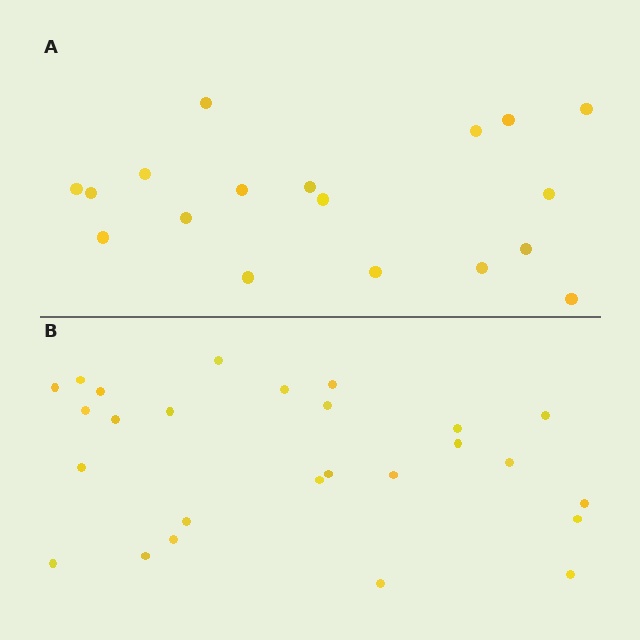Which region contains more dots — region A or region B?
Region B (the bottom region) has more dots.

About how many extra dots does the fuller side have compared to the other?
Region B has roughly 8 or so more dots than region A.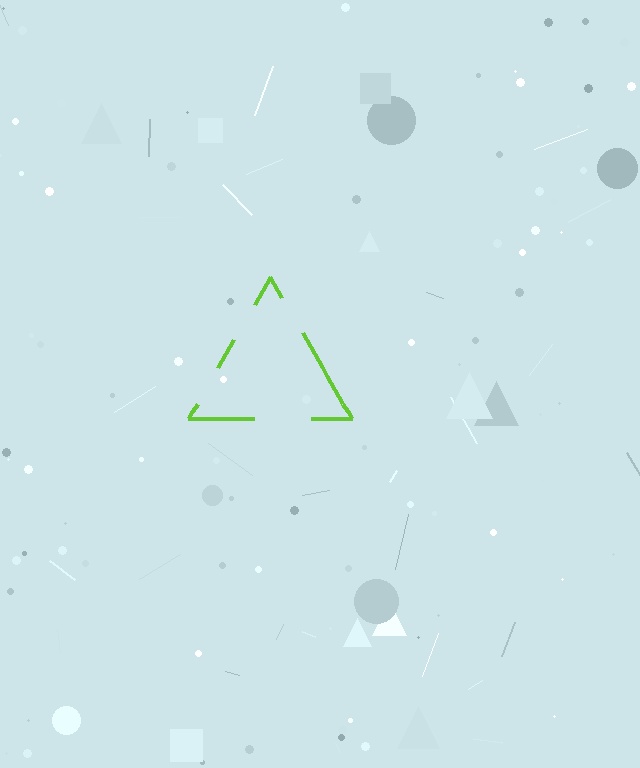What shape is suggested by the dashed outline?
The dashed outline suggests a triangle.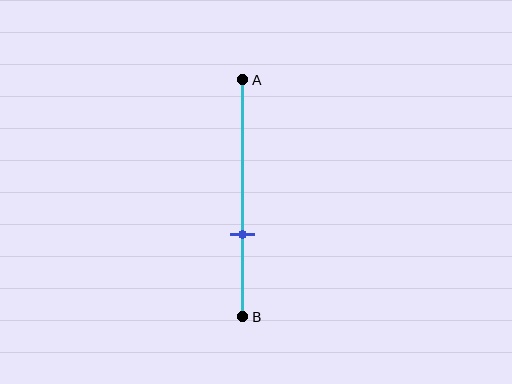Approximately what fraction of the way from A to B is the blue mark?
The blue mark is approximately 65% of the way from A to B.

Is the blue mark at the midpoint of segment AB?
No, the mark is at about 65% from A, not at the 50% midpoint.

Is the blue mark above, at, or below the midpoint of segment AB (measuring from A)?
The blue mark is below the midpoint of segment AB.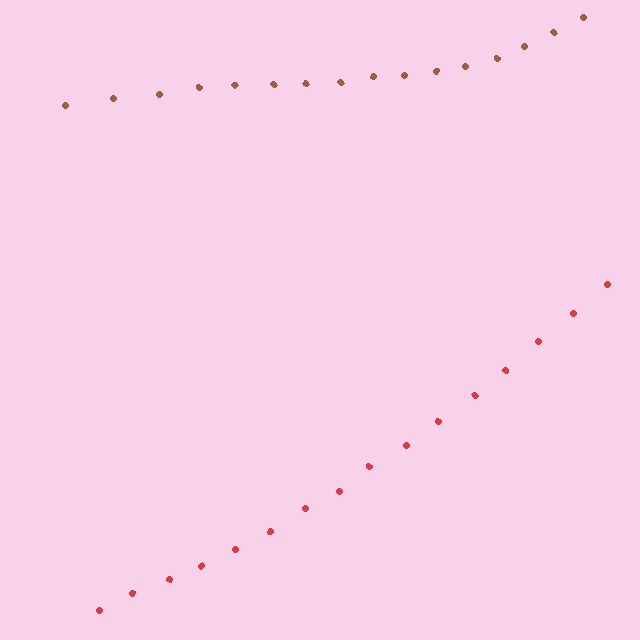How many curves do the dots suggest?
There are 2 distinct paths.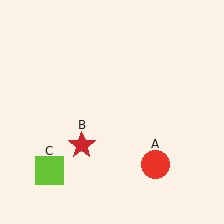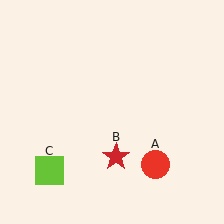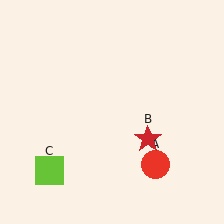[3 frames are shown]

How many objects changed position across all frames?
1 object changed position: red star (object B).